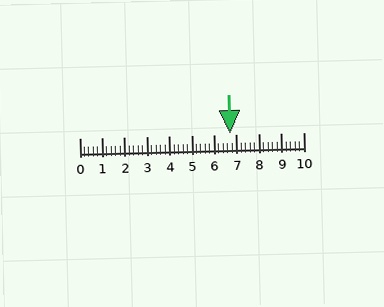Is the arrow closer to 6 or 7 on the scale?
The arrow is closer to 7.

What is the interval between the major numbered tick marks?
The major tick marks are spaced 1 units apart.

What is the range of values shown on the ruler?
The ruler shows values from 0 to 10.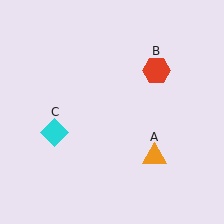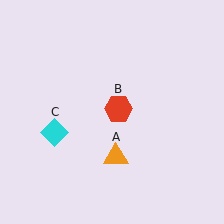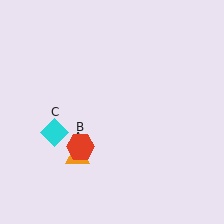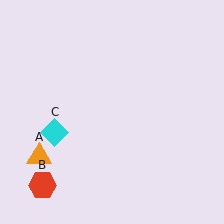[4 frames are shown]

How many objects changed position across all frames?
2 objects changed position: orange triangle (object A), red hexagon (object B).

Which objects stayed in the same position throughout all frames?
Cyan diamond (object C) remained stationary.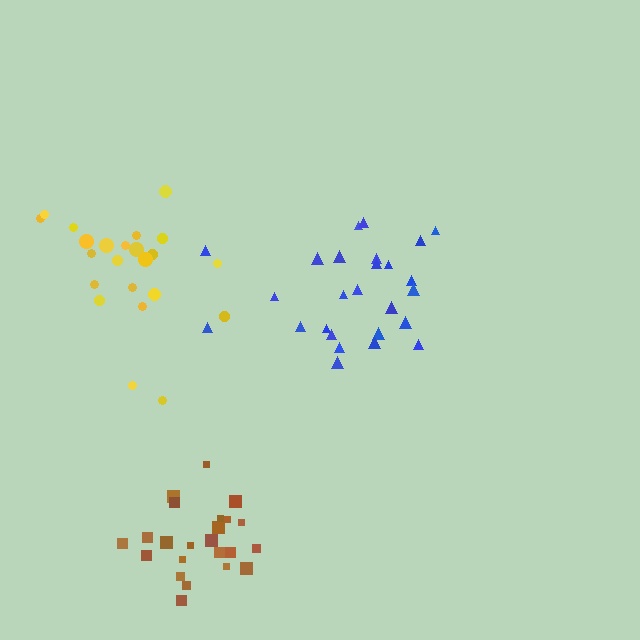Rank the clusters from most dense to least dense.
brown, blue, yellow.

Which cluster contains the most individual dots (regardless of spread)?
Blue (26).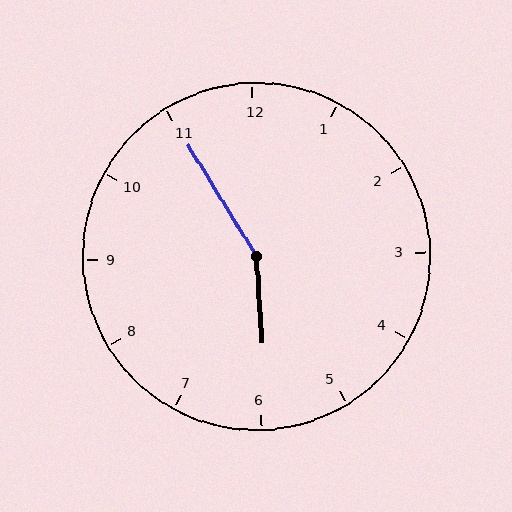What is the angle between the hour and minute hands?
Approximately 152 degrees.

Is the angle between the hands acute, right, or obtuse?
It is obtuse.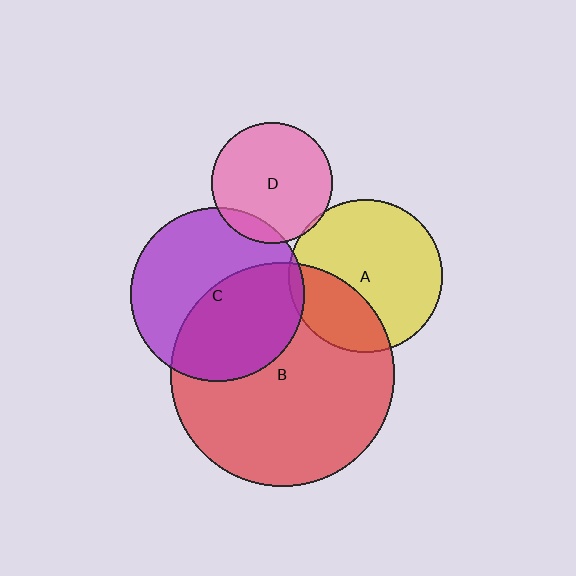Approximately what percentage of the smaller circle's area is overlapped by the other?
Approximately 30%.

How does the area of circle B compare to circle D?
Approximately 3.4 times.